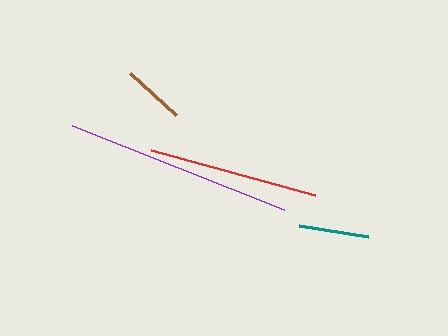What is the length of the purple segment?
The purple segment is approximately 228 pixels long.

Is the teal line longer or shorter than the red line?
The red line is longer than the teal line.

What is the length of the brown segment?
The brown segment is approximately 63 pixels long.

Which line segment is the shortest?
The brown line is the shortest at approximately 63 pixels.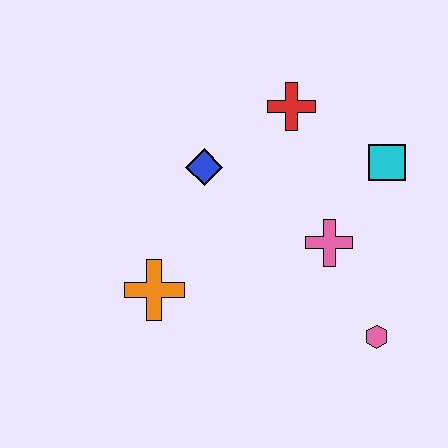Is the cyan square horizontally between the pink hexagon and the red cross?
No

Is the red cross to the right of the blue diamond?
Yes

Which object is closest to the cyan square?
The pink cross is closest to the cyan square.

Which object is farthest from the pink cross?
The orange cross is farthest from the pink cross.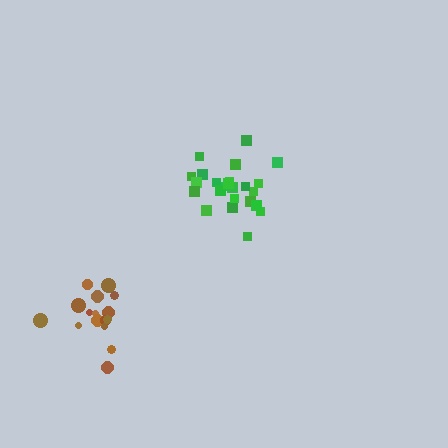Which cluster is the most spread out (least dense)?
Brown.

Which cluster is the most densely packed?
Green.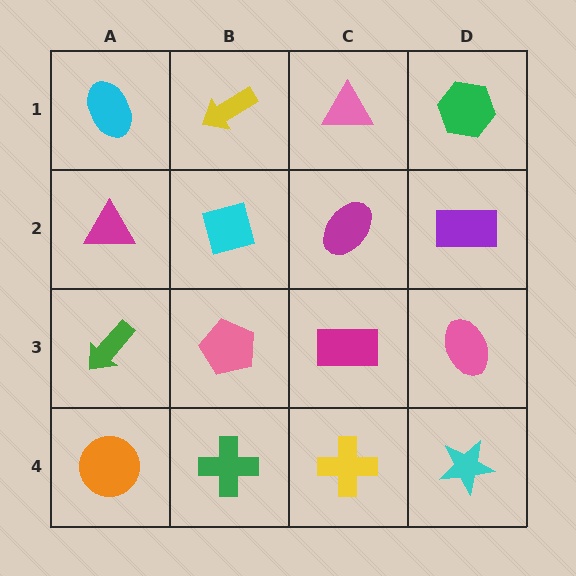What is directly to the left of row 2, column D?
A magenta ellipse.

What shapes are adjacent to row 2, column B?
A yellow arrow (row 1, column B), a pink pentagon (row 3, column B), a magenta triangle (row 2, column A), a magenta ellipse (row 2, column C).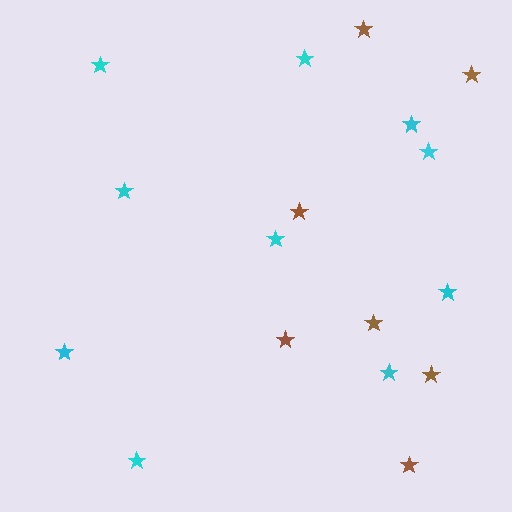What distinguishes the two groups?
There are 2 groups: one group of cyan stars (10) and one group of brown stars (7).